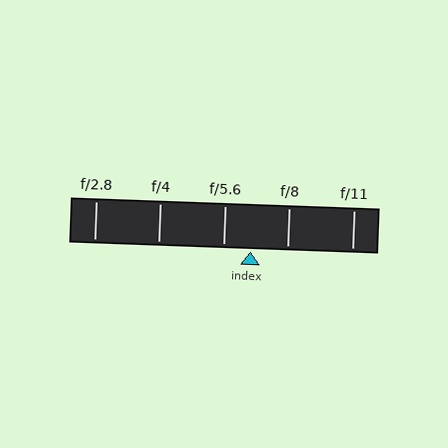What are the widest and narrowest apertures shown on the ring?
The widest aperture shown is f/2.8 and the narrowest is f/11.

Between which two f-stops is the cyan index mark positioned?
The index mark is between f/5.6 and f/8.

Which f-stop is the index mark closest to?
The index mark is closest to f/5.6.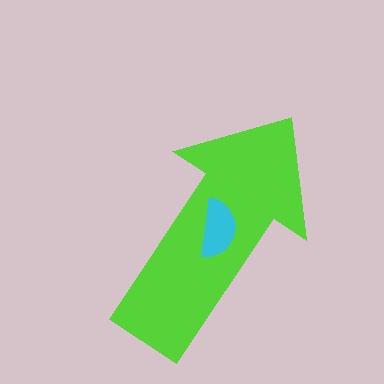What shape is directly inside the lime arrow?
The cyan semicircle.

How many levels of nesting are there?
2.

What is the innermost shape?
The cyan semicircle.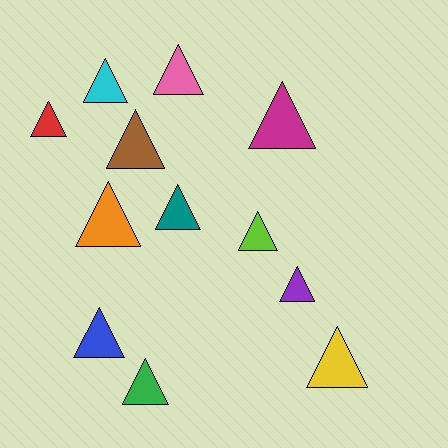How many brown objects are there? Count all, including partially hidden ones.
There is 1 brown object.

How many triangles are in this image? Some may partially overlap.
There are 12 triangles.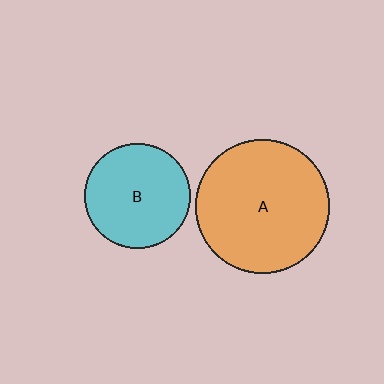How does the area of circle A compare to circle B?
Approximately 1.6 times.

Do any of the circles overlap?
No, none of the circles overlap.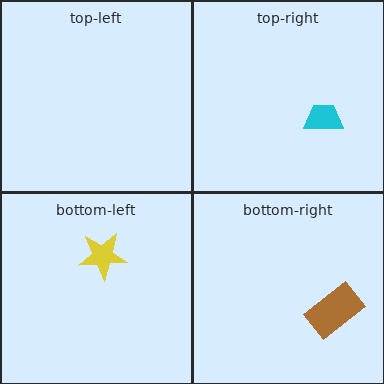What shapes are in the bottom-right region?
The brown rectangle.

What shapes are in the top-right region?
The cyan trapezoid.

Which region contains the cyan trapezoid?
The top-right region.